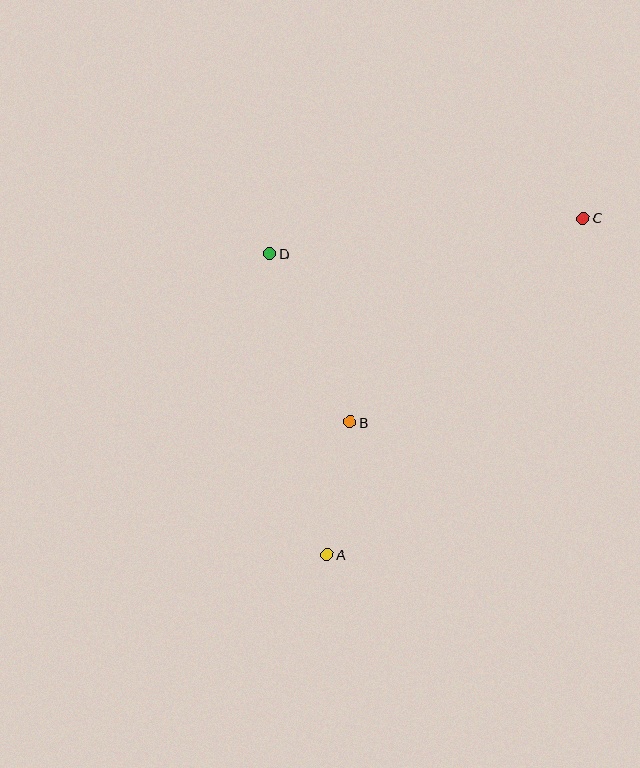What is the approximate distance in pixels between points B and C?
The distance between B and C is approximately 310 pixels.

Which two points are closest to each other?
Points A and B are closest to each other.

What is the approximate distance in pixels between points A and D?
The distance between A and D is approximately 307 pixels.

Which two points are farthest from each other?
Points A and C are farthest from each other.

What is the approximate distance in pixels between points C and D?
The distance between C and D is approximately 316 pixels.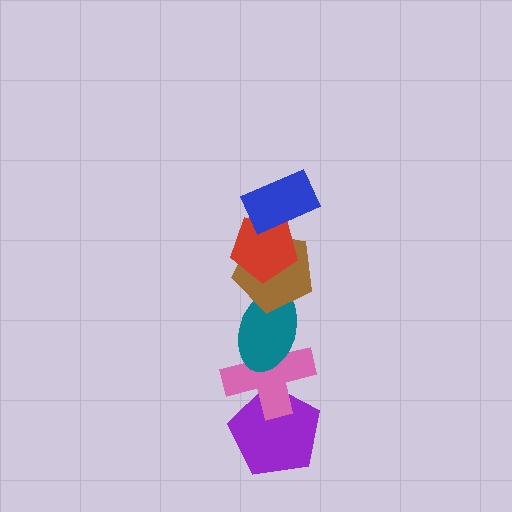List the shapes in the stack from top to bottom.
From top to bottom: the blue rectangle, the red pentagon, the brown pentagon, the teal ellipse, the pink cross, the purple pentagon.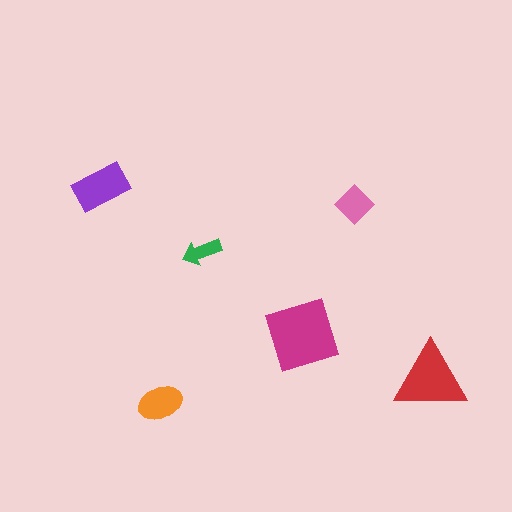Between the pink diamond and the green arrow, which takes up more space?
The pink diamond.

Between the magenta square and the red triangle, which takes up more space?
The magenta square.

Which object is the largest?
The magenta square.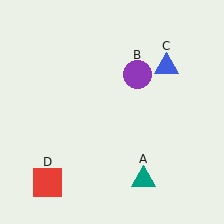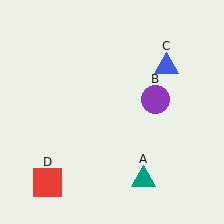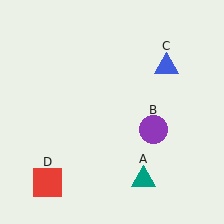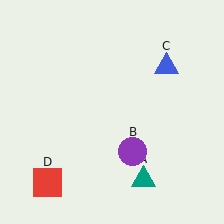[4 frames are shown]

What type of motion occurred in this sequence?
The purple circle (object B) rotated clockwise around the center of the scene.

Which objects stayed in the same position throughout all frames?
Teal triangle (object A) and blue triangle (object C) and red square (object D) remained stationary.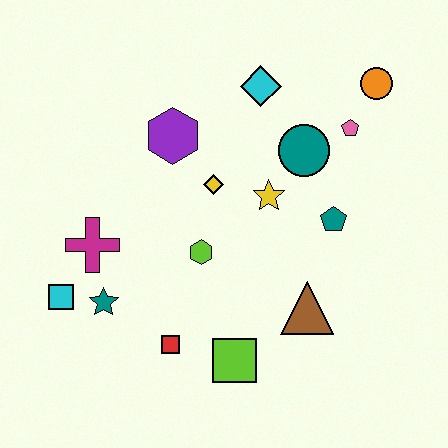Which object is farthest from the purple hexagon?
The lime square is farthest from the purple hexagon.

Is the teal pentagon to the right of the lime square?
Yes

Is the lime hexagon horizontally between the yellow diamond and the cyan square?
Yes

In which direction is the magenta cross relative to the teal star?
The magenta cross is above the teal star.